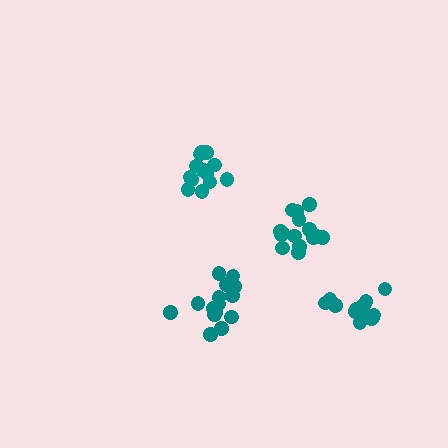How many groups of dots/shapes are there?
There are 4 groups.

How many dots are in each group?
Group 1: 15 dots, Group 2: 15 dots, Group 3: 13 dots, Group 4: 15 dots (58 total).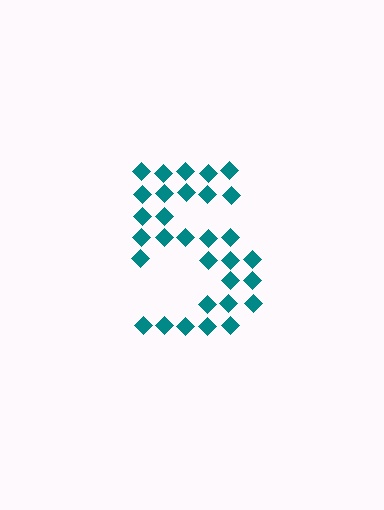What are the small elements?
The small elements are diamonds.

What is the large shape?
The large shape is the digit 5.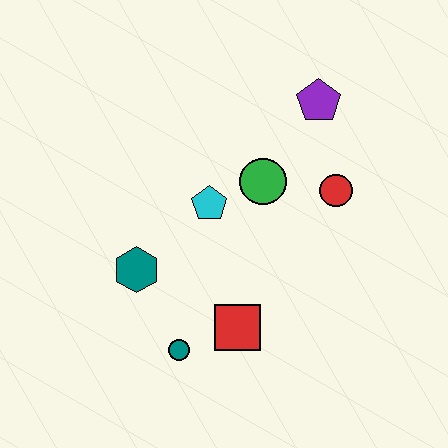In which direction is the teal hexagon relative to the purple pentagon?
The teal hexagon is to the left of the purple pentagon.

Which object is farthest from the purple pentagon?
The teal circle is farthest from the purple pentagon.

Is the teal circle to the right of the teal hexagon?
Yes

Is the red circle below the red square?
No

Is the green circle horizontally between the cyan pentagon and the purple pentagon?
Yes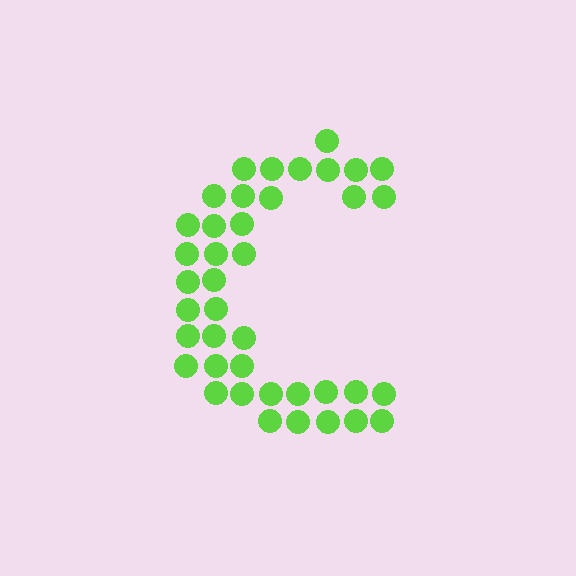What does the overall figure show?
The overall figure shows the letter C.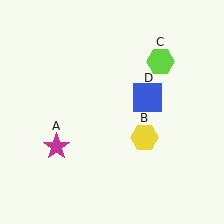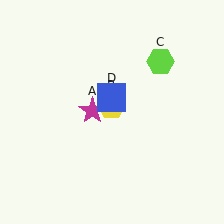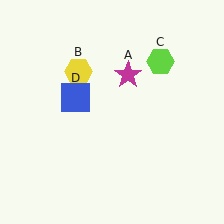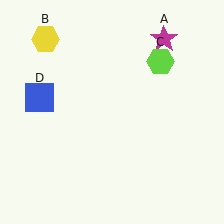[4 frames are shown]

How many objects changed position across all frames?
3 objects changed position: magenta star (object A), yellow hexagon (object B), blue square (object D).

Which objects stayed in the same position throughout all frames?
Lime hexagon (object C) remained stationary.